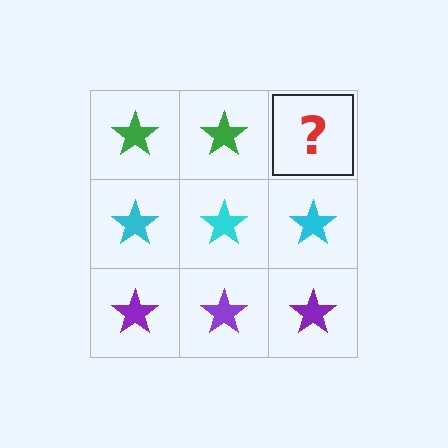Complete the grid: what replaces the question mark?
The question mark should be replaced with a green star.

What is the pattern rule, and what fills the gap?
The rule is that each row has a consistent color. The gap should be filled with a green star.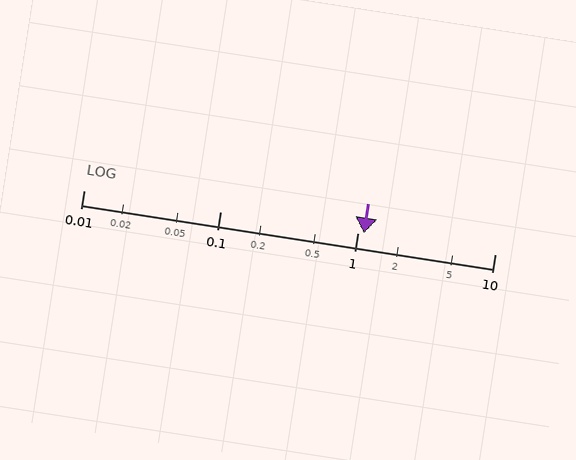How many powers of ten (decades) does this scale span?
The scale spans 3 decades, from 0.01 to 10.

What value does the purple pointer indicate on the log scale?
The pointer indicates approximately 1.1.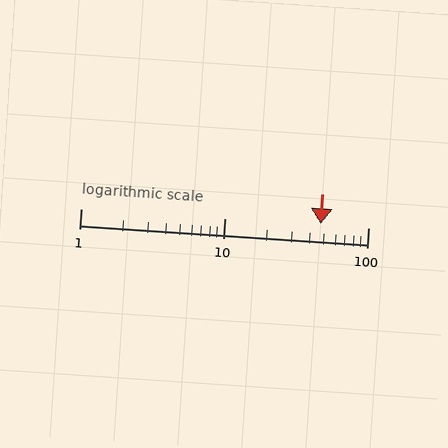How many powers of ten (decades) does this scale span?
The scale spans 2 decades, from 1 to 100.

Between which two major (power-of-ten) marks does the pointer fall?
The pointer is between 10 and 100.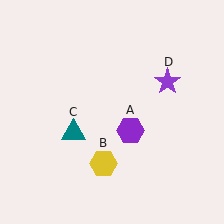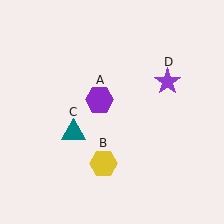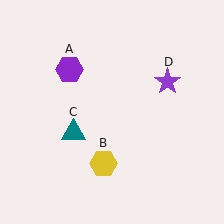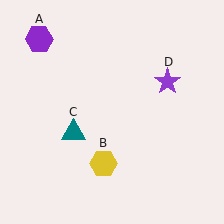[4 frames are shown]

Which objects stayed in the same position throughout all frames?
Yellow hexagon (object B) and teal triangle (object C) and purple star (object D) remained stationary.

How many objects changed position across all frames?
1 object changed position: purple hexagon (object A).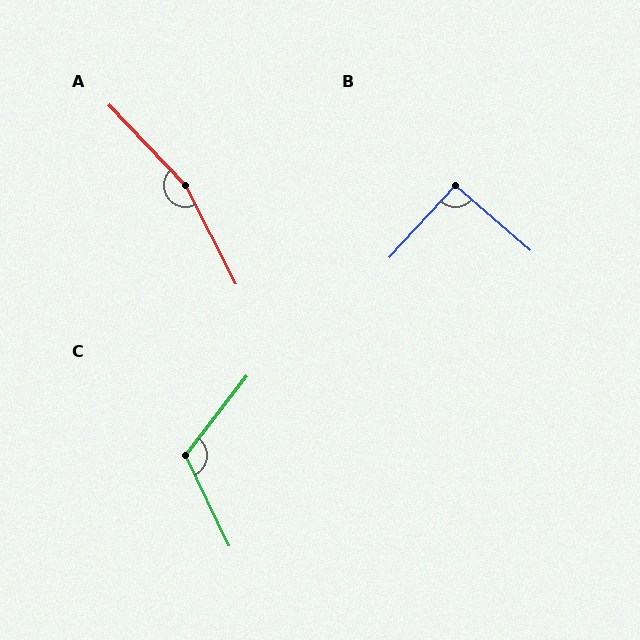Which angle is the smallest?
B, at approximately 92 degrees.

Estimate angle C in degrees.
Approximately 116 degrees.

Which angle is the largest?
A, at approximately 164 degrees.